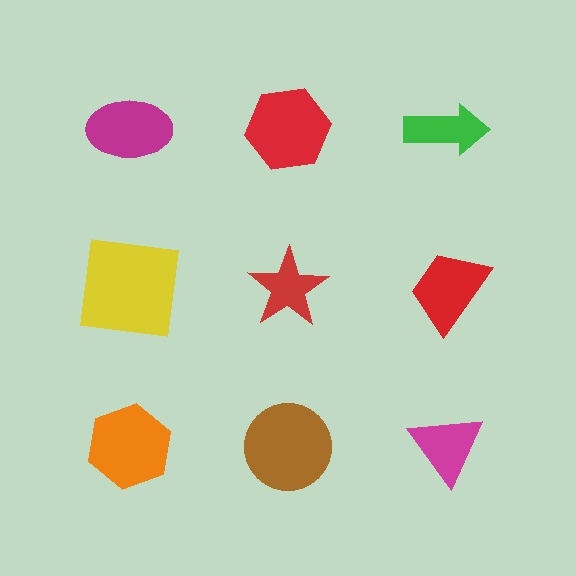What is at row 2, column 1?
A yellow square.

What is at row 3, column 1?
An orange hexagon.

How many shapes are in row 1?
3 shapes.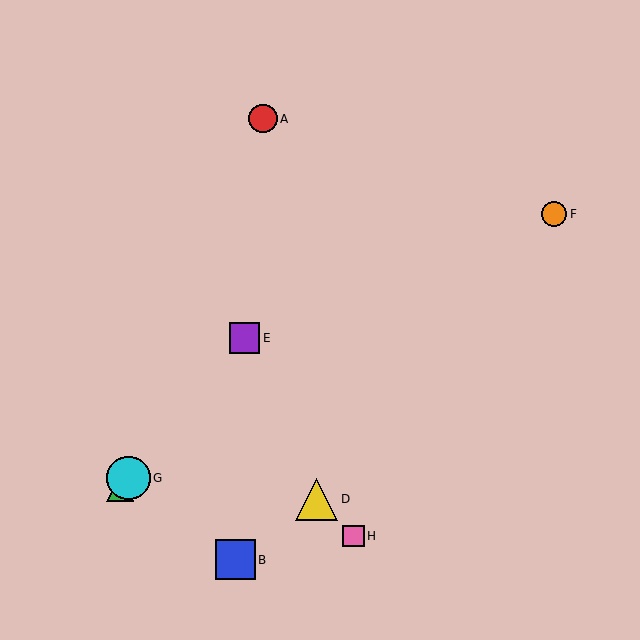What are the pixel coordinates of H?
Object H is at (353, 536).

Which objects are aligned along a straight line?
Objects C, E, G are aligned along a straight line.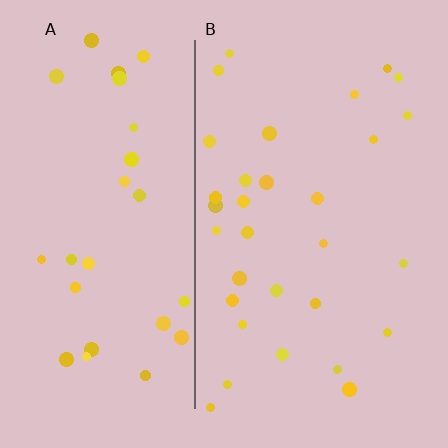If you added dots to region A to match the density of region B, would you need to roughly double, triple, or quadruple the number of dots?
Approximately double.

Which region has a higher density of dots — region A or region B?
B (the right).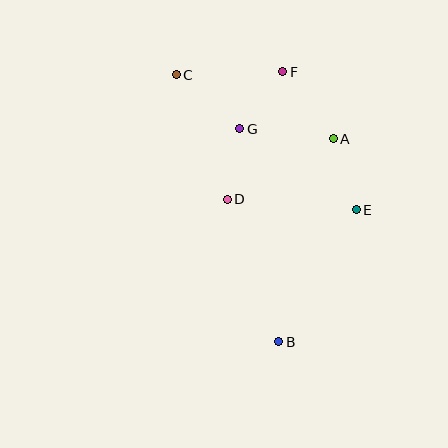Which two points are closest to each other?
Points F and G are closest to each other.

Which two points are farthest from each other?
Points B and C are farthest from each other.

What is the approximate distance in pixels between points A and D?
The distance between A and D is approximately 122 pixels.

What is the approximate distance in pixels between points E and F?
The distance between E and F is approximately 156 pixels.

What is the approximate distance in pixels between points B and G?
The distance between B and G is approximately 216 pixels.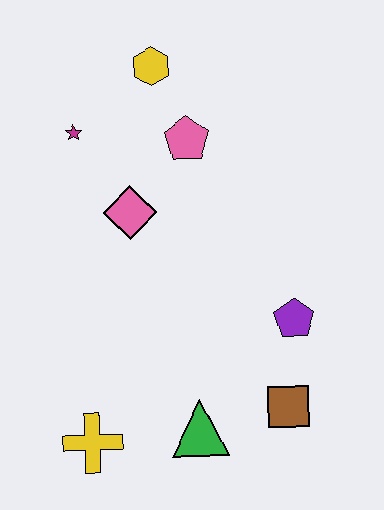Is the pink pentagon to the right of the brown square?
No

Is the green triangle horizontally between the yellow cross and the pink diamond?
No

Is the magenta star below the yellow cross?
No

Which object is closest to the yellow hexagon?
The pink pentagon is closest to the yellow hexagon.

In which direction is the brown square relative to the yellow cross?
The brown square is to the right of the yellow cross.